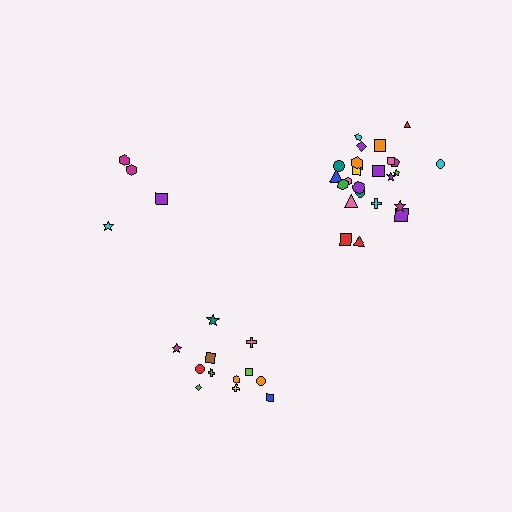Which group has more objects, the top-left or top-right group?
The top-right group.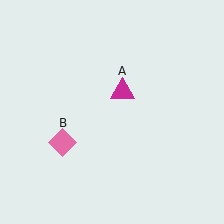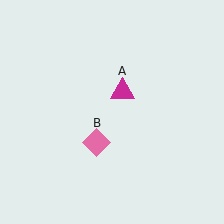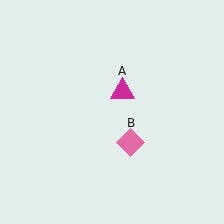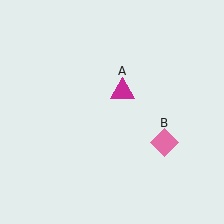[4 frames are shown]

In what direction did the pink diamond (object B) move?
The pink diamond (object B) moved right.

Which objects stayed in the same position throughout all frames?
Magenta triangle (object A) remained stationary.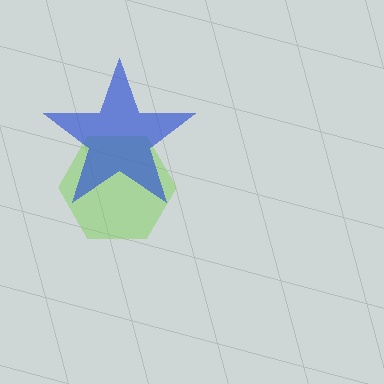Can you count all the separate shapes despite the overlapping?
Yes, there are 2 separate shapes.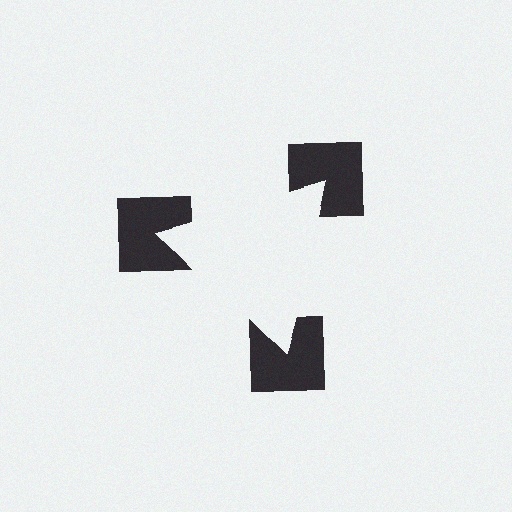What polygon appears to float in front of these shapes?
An illusory triangle — its edges are inferred from the aligned wedge cuts in the notched squares, not physically drawn.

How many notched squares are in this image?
There are 3 — one at each vertex of the illusory triangle.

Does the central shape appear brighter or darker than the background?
It typically appears slightly brighter than the background, even though no actual brightness change is drawn.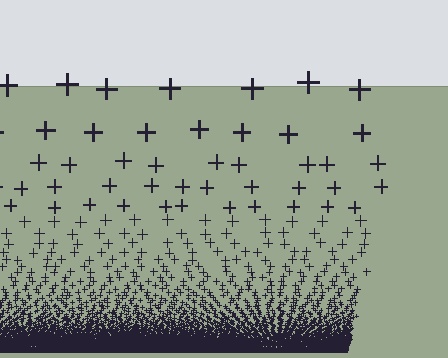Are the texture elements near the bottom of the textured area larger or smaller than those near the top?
Smaller. The gradient is inverted — elements near the bottom are smaller and denser.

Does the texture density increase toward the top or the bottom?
Density increases toward the bottom.